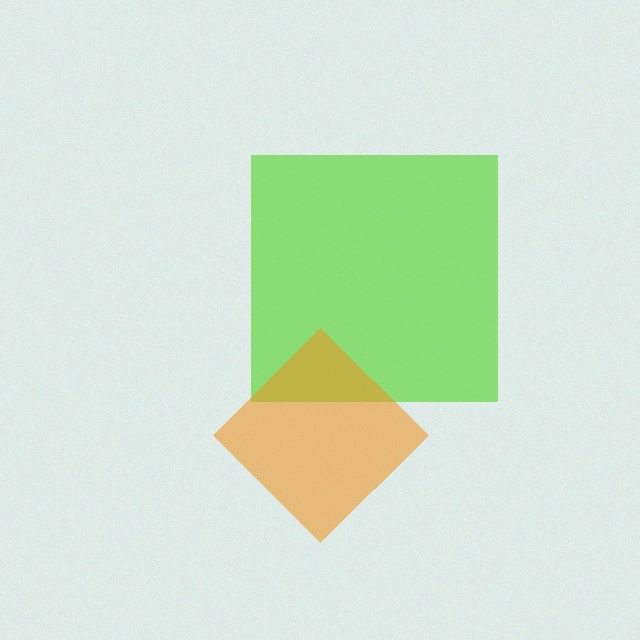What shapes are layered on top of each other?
The layered shapes are: a lime square, an orange diamond.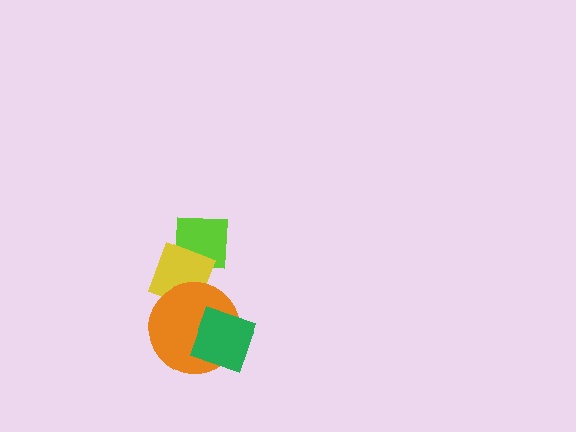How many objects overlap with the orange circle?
2 objects overlap with the orange circle.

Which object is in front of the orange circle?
The green square is in front of the orange circle.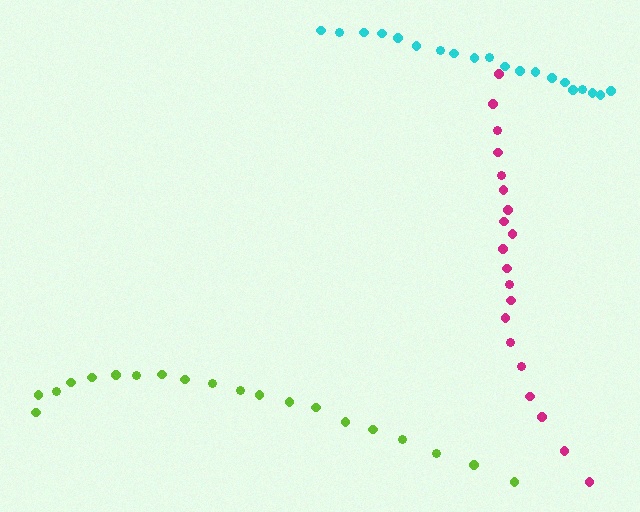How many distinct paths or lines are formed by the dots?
There are 3 distinct paths.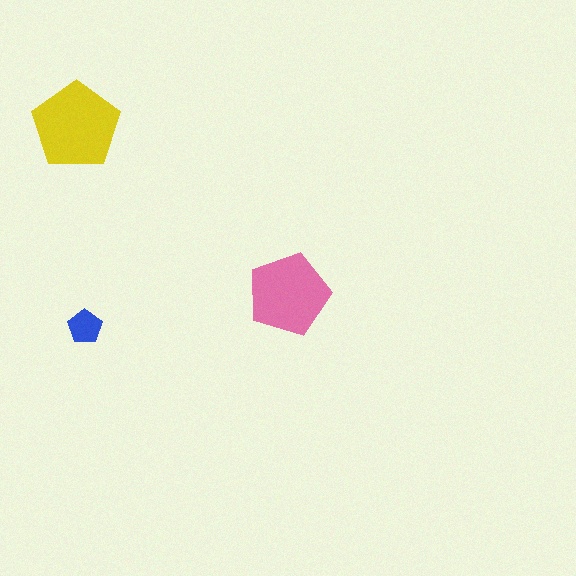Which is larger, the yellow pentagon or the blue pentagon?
The yellow one.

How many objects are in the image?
There are 3 objects in the image.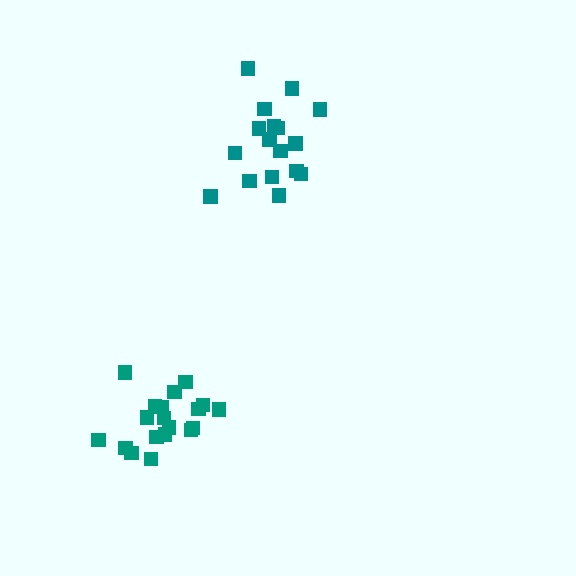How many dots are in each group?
Group 1: 19 dots, Group 2: 17 dots (36 total).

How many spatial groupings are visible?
There are 2 spatial groupings.